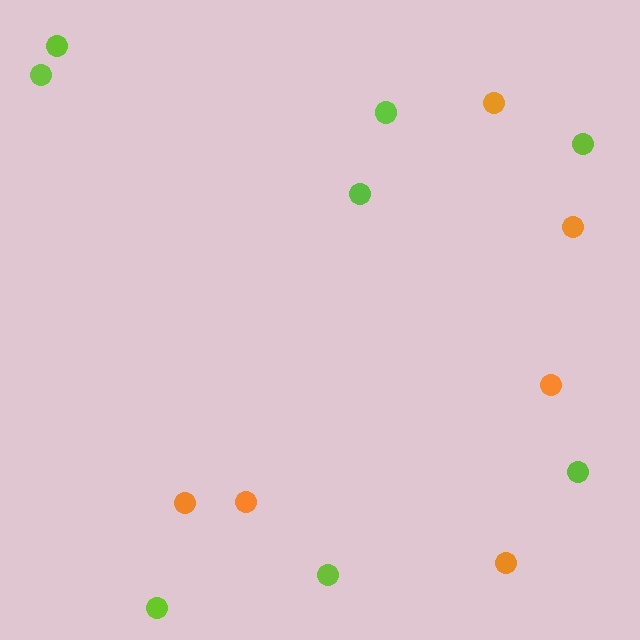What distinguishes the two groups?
There are 2 groups: one group of orange circles (6) and one group of lime circles (8).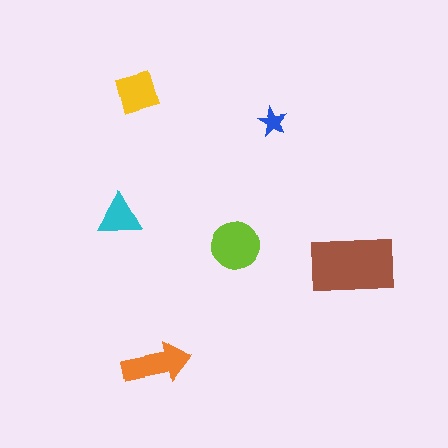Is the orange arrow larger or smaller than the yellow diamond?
Larger.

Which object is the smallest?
The blue star.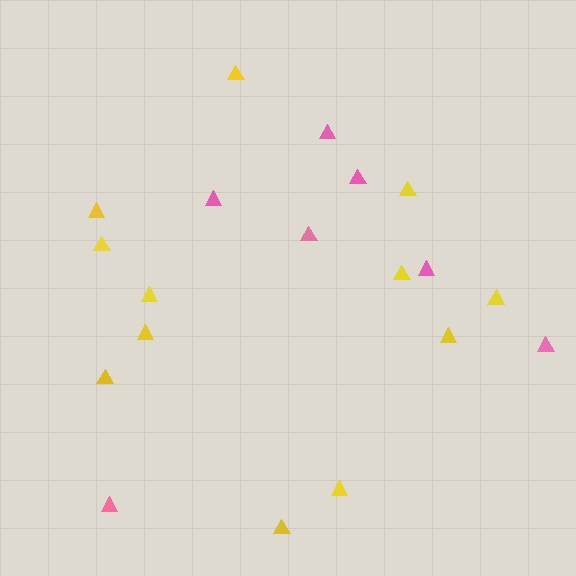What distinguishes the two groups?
There are 2 groups: one group of pink triangles (7) and one group of yellow triangles (12).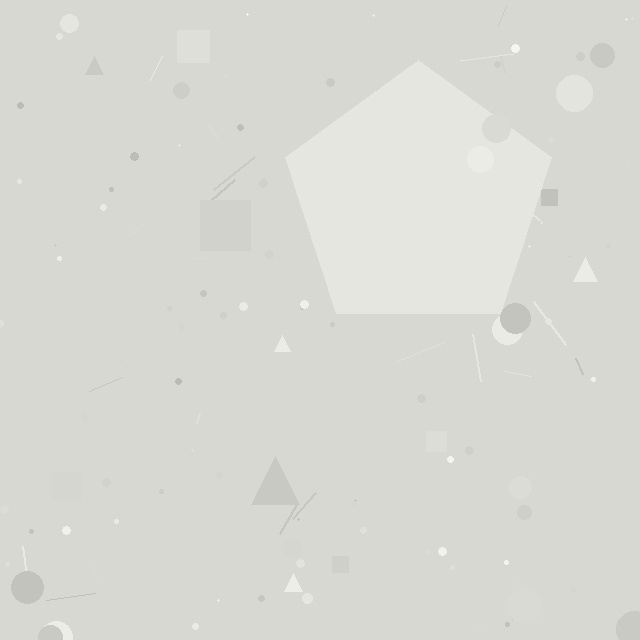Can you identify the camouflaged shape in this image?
The camouflaged shape is a pentagon.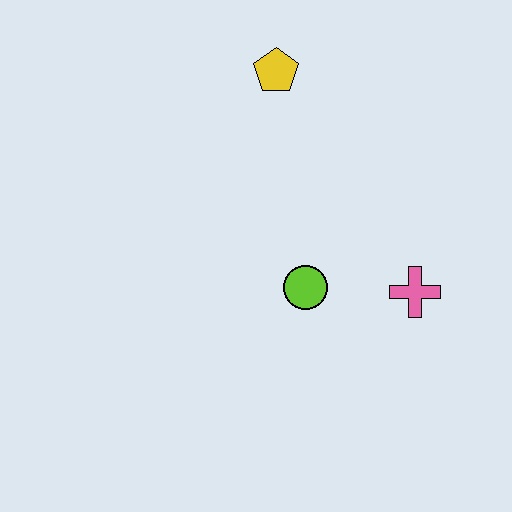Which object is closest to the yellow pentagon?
The lime circle is closest to the yellow pentagon.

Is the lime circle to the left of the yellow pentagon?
No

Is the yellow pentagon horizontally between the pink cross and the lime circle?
No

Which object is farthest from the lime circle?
The yellow pentagon is farthest from the lime circle.